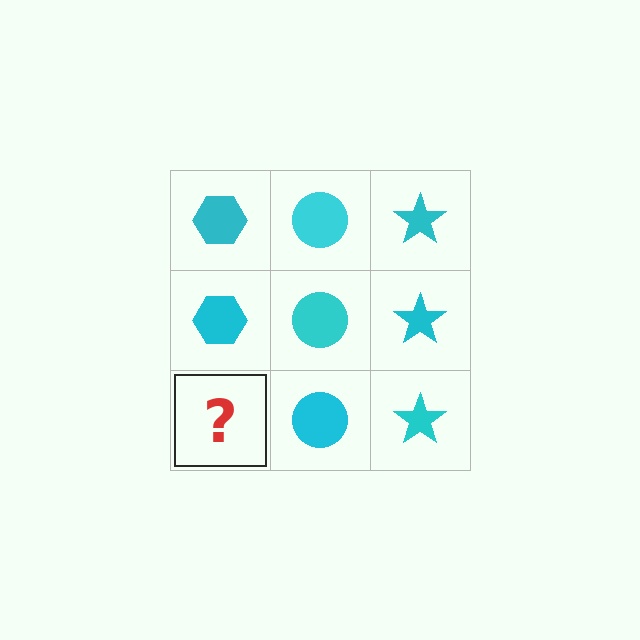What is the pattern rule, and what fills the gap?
The rule is that each column has a consistent shape. The gap should be filled with a cyan hexagon.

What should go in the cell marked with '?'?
The missing cell should contain a cyan hexagon.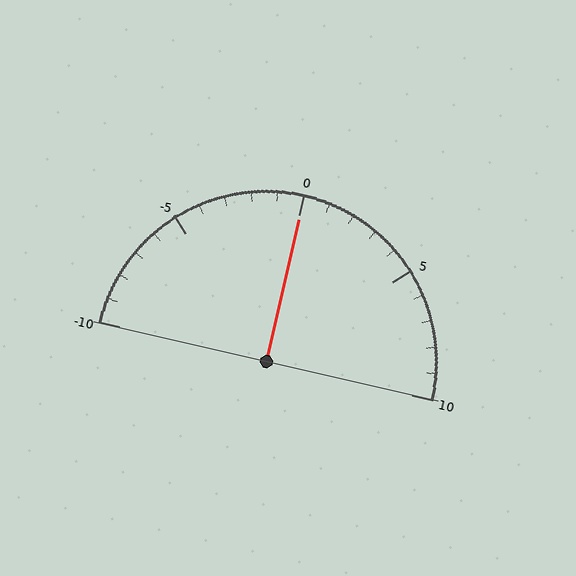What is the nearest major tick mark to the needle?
The nearest major tick mark is 0.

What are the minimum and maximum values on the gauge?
The gauge ranges from -10 to 10.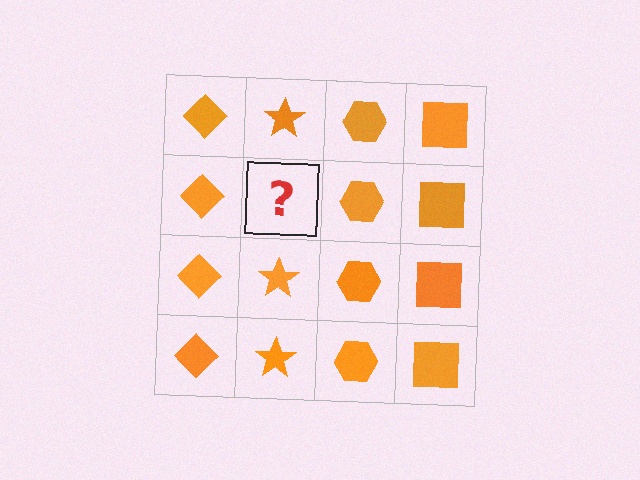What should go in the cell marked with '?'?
The missing cell should contain an orange star.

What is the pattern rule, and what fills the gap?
The rule is that each column has a consistent shape. The gap should be filled with an orange star.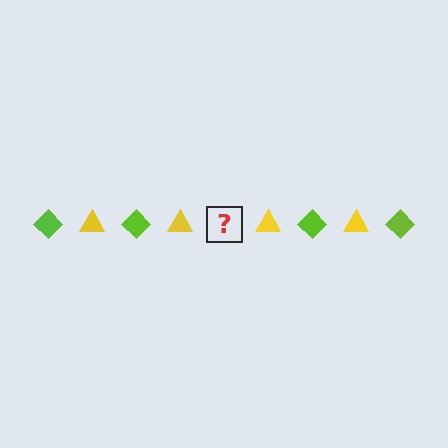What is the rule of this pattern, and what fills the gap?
The rule is that the pattern alternates between lime diamond and yellow triangle. The gap should be filled with a lime diamond.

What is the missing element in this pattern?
The missing element is a lime diamond.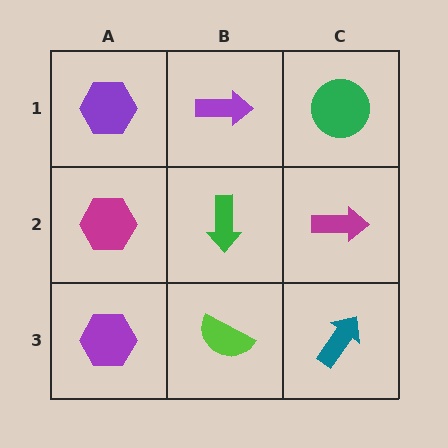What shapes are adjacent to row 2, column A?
A purple hexagon (row 1, column A), a purple hexagon (row 3, column A), a green arrow (row 2, column B).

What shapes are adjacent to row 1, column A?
A magenta hexagon (row 2, column A), a purple arrow (row 1, column B).